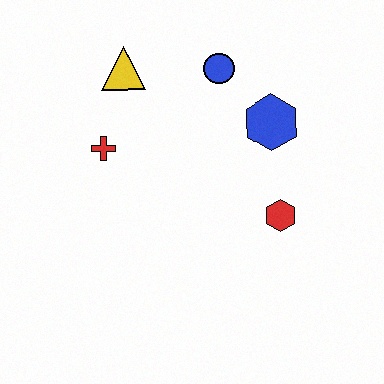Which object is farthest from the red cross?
The red hexagon is farthest from the red cross.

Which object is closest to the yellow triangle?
The red cross is closest to the yellow triangle.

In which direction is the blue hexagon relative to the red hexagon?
The blue hexagon is above the red hexagon.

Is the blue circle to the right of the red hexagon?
No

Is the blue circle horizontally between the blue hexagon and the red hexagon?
No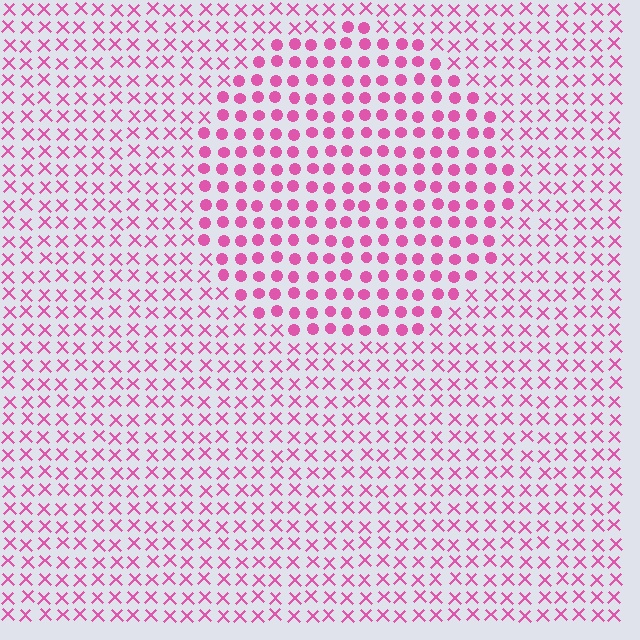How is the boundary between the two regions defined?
The boundary is defined by a change in element shape: circles inside vs. X marks outside. All elements share the same color and spacing.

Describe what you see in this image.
The image is filled with small pink elements arranged in a uniform grid. A circle-shaped region contains circles, while the surrounding area contains X marks. The boundary is defined purely by the change in element shape.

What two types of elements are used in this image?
The image uses circles inside the circle region and X marks outside it.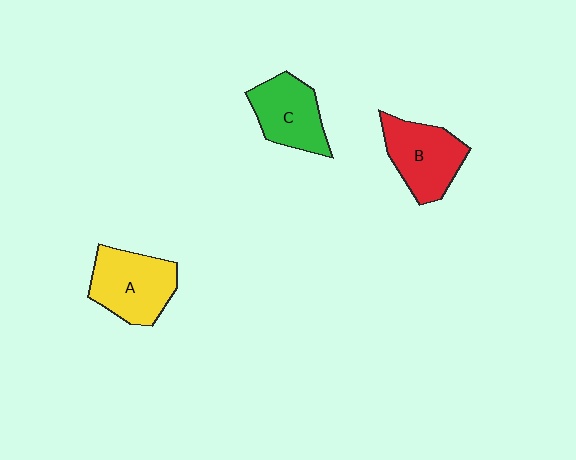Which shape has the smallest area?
Shape C (green).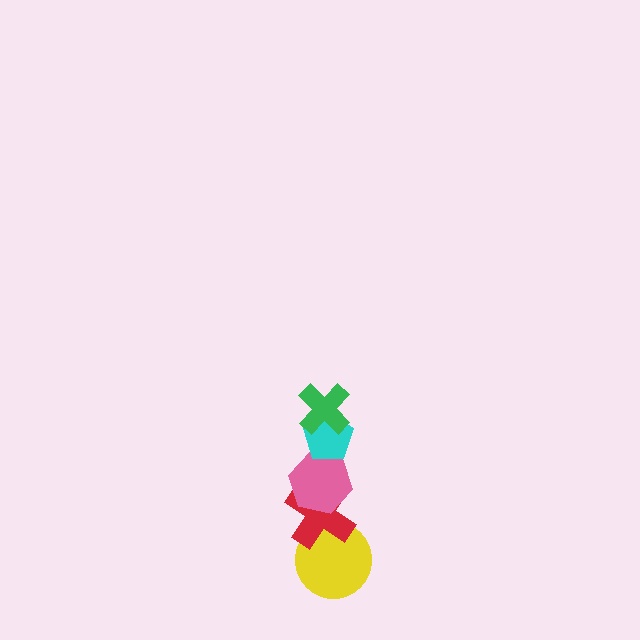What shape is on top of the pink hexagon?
The cyan pentagon is on top of the pink hexagon.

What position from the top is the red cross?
The red cross is 4th from the top.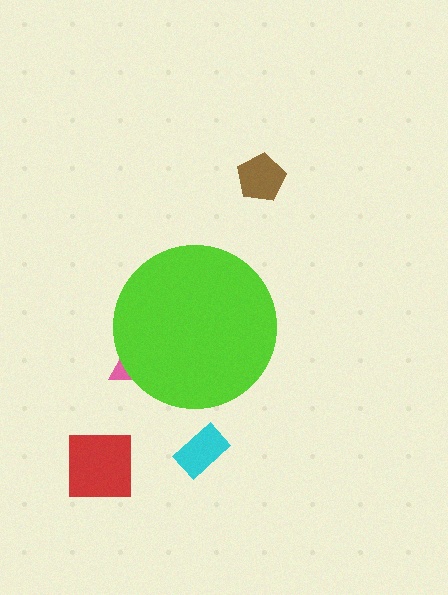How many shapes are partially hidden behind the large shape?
1 shape is partially hidden.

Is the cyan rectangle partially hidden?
No, the cyan rectangle is fully visible.